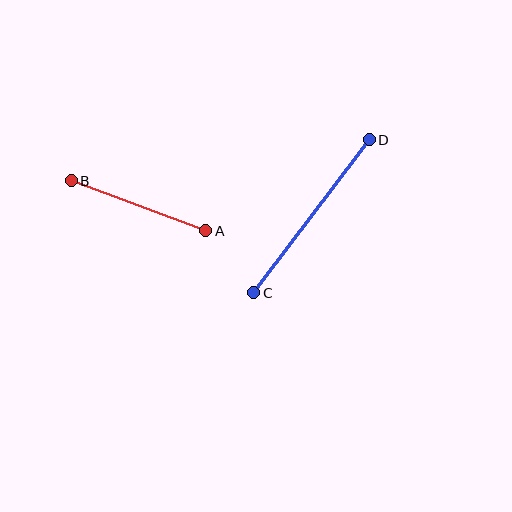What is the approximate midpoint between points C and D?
The midpoint is at approximately (311, 216) pixels.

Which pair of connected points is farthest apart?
Points C and D are farthest apart.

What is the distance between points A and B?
The distance is approximately 143 pixels.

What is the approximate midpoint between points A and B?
The midpoint is at approximately (138, 206) pixels.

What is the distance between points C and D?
The distance is approximately 192 pixels.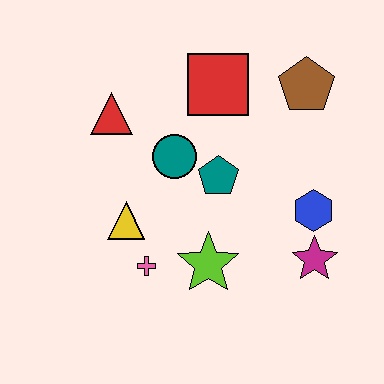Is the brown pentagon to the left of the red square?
No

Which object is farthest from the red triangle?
The magenta star is farthest from the red triangle.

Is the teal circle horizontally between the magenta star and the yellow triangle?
Yes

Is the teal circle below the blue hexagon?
No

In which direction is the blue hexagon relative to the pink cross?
The blue hexagon is to the right of the pink cross.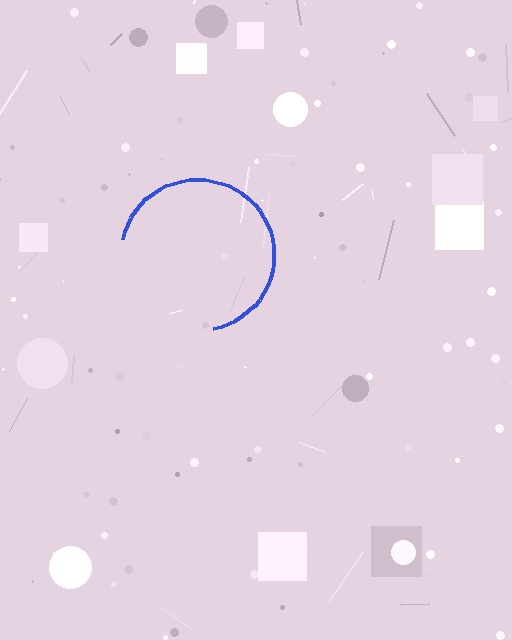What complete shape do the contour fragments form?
The contour fragments form a circle.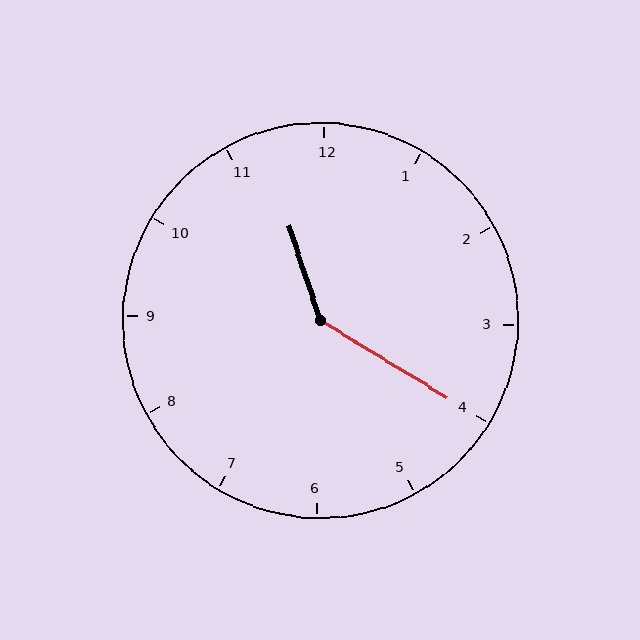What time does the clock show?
11:20.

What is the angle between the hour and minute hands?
Approximately 140 degrees.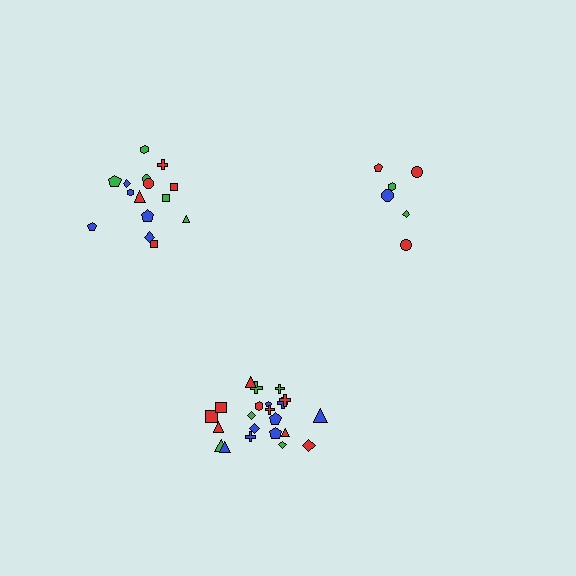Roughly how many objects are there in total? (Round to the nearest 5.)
Roughly 45 objects in total.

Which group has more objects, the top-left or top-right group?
The top-left group.